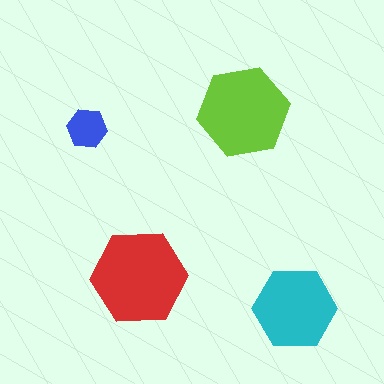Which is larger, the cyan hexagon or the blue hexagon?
The cyan one.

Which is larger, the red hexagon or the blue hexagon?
The red one.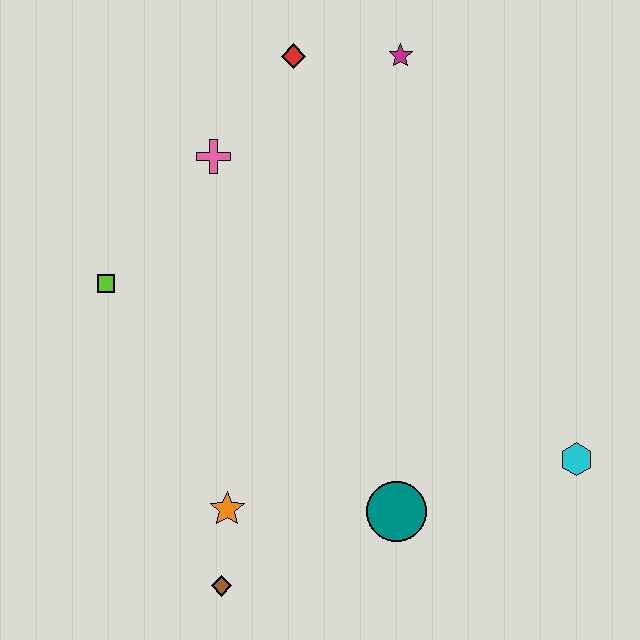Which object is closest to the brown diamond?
The orange star is closest to the brown diamond.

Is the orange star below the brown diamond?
No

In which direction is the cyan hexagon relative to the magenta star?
The cyan hexagon is below the magenta star.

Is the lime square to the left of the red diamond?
Yes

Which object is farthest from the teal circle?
The red diamond is farthest from the teal circle.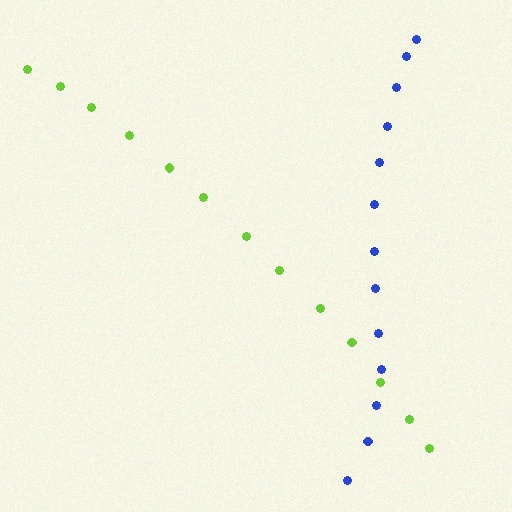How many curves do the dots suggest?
There are 2 distinct paths.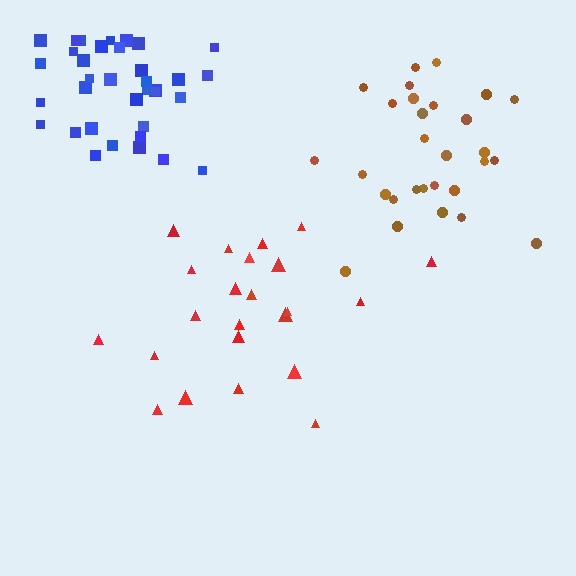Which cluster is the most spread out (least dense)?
Red.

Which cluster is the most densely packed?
Blue.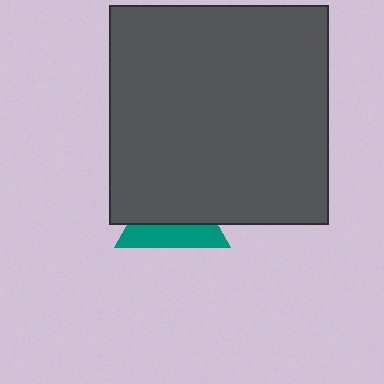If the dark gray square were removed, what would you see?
You would see the complete teal triangle.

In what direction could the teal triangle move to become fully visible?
The teal triangle could move down. That would shift it out from behind the dark gray square entirely.